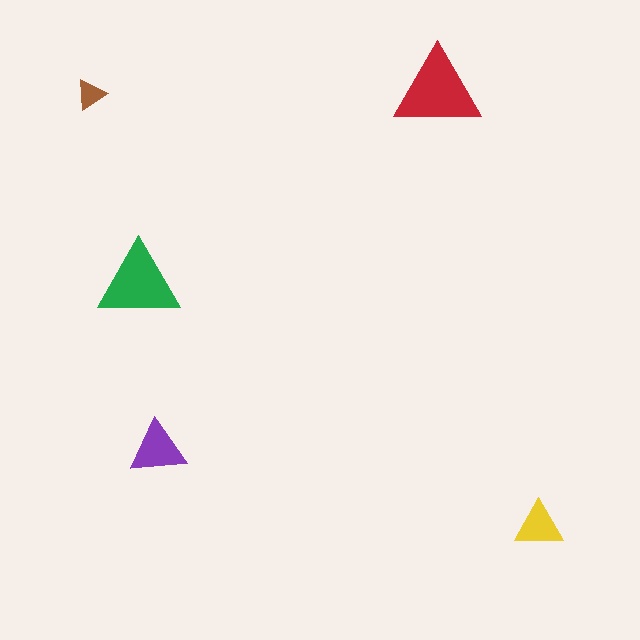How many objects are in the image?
There are 5 objects in the image.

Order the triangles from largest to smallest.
the red one, the green one, the purple one, the yellow one, the brown one.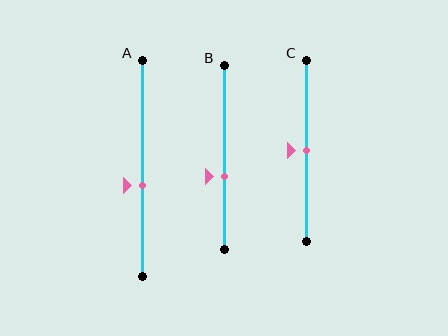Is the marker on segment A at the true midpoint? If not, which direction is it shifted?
No, the marker on segment A is shifted downward by about 8% of the segment length.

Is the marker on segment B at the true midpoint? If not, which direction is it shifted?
No, the marker on segment B is shifted downward by about 10% of the segment length.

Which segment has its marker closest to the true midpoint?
Segment C has its marker closest to the true midpoint.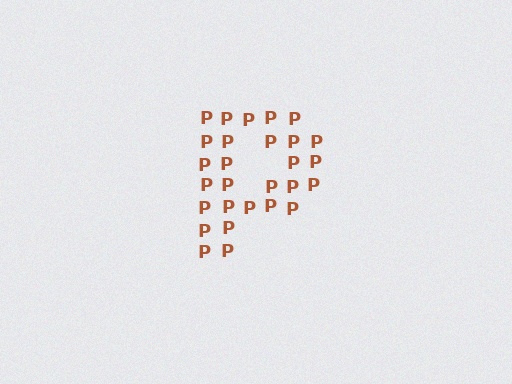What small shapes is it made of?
It is made of small letter P's.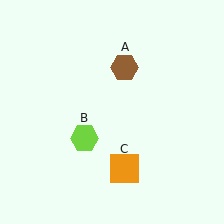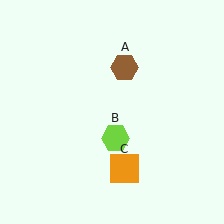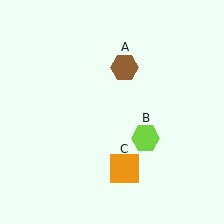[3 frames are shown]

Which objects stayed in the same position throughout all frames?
Brown hexagon (object A) and orange square (object C) remained stationary.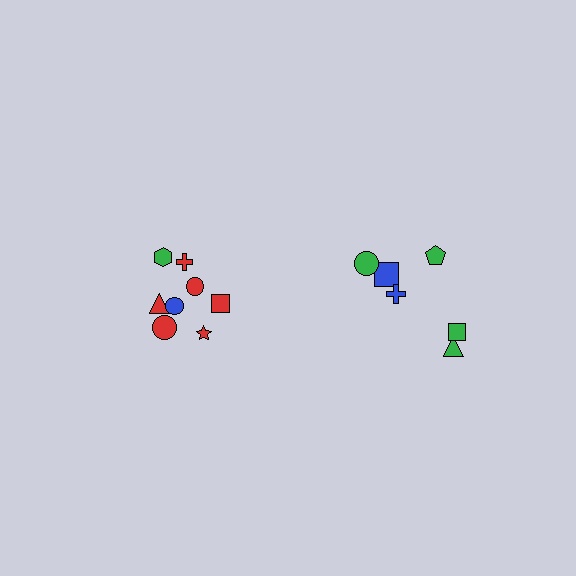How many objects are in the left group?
There are 8 objects.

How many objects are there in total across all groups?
There are 14 objects.